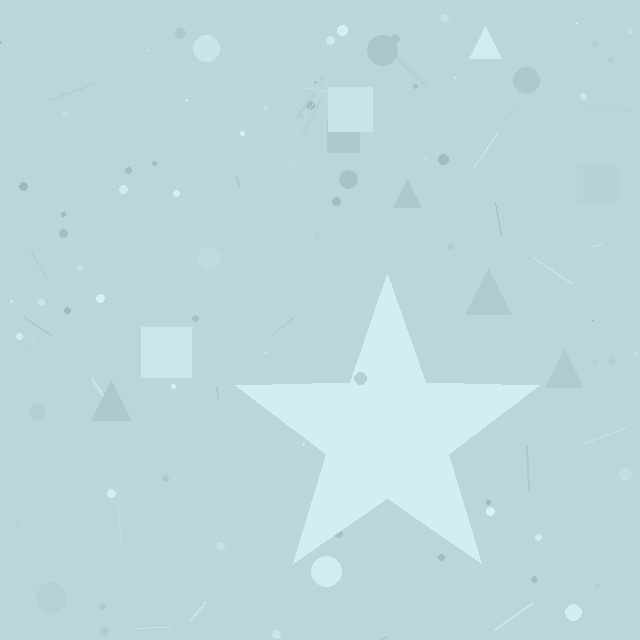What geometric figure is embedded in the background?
A star is embedded in the background.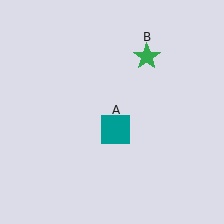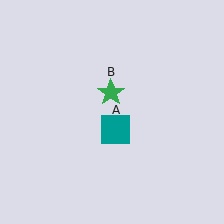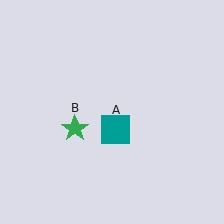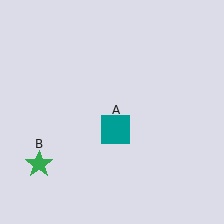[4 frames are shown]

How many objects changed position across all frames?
1 object changed position: green star (object B).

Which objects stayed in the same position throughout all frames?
Teal square (object A) remained stationary.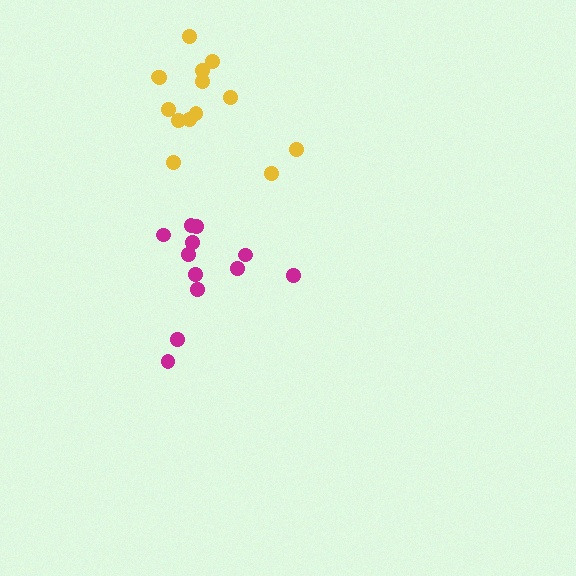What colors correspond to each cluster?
The clusters are colored: magenta, yellow.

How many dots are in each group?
Group 1: 12 dots, Group 2: 14 dots (26 total).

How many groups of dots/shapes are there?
There are 2 groups.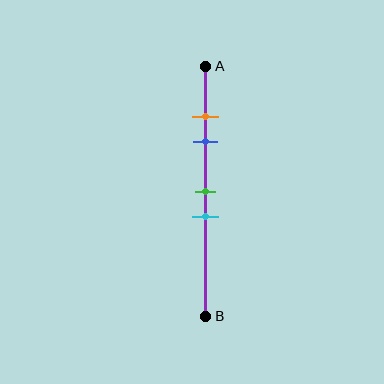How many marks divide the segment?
There are 4 marks dividing the segment.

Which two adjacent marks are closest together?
The orange and blue marks are the closest adjacent pair.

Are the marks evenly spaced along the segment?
No, the marks are not evenly spaced.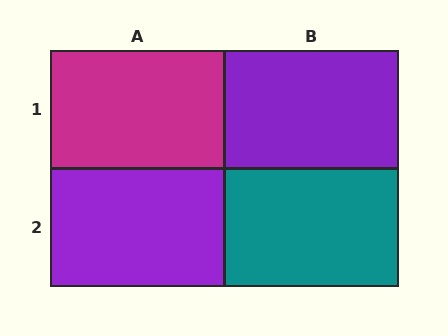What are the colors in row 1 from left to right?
Magenta, purple.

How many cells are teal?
1 cell is teal.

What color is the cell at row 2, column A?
Purple.